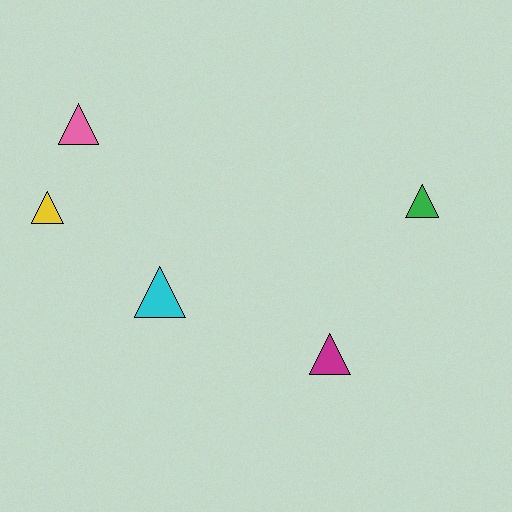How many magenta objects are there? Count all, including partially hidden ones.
There is 1 magenta object.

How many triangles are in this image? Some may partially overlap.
There are 5 triangles.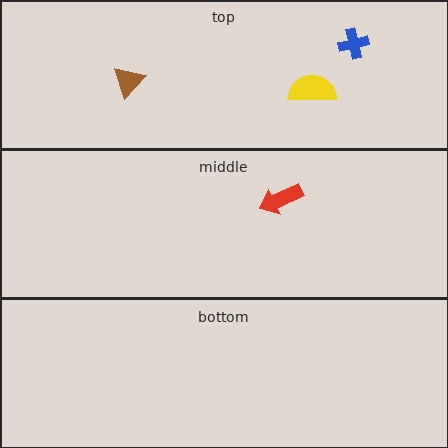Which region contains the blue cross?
The top region.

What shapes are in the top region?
The brown triangle, the yellow semicircle, the blue cross.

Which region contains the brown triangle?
The top region.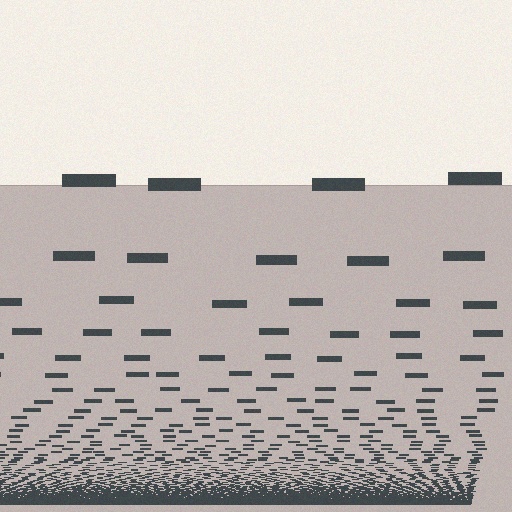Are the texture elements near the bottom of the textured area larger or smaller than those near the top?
Smaller. The gradient is inverted — elements near the bottom are smaller and denser.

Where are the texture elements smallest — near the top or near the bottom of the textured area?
Near the bottom.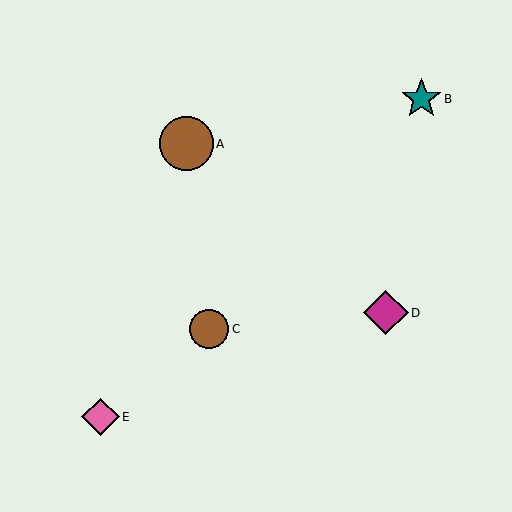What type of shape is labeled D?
Shape D is a magenta diamond.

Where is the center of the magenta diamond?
The center of the magenta diamond is at (386, 313).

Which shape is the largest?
The brown circle (labeled A) is the largest.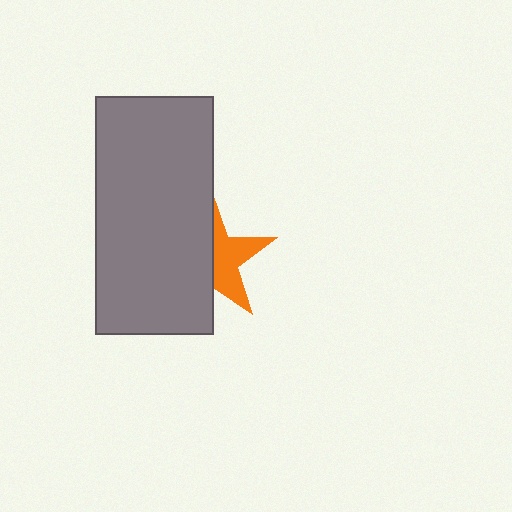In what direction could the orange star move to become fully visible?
The orange star could move right. That would shift it out from behind the gray rectangle entirely.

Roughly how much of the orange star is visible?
About half of it is visible (roughly 47%).